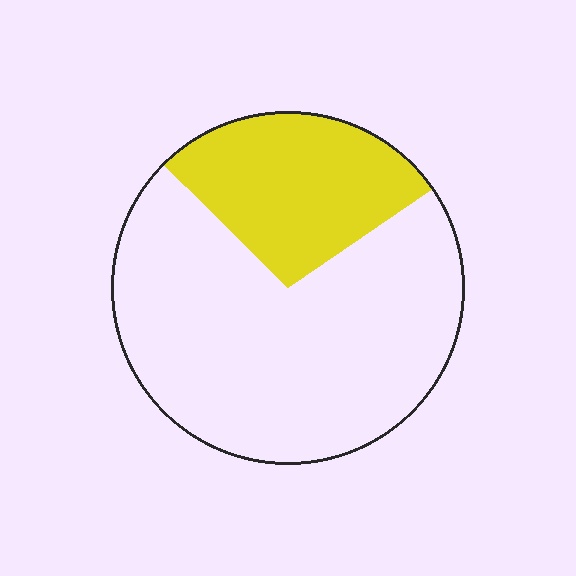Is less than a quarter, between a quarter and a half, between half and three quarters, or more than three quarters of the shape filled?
Between a quarter and a half.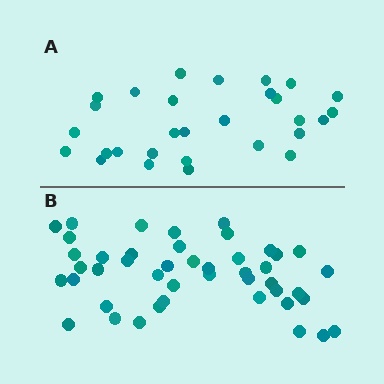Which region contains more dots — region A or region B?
Region B (the bottom region) has more dots.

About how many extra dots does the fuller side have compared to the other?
Region B has approximately 15 more dots than region A.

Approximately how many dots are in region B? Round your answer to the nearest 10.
About 40 dots. (The exact count is 45, which rounds to 40.)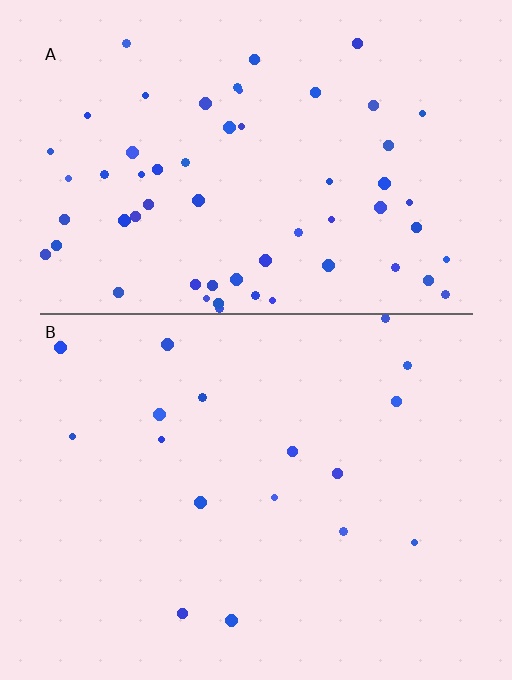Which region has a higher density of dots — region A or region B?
A (the top).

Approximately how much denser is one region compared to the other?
Approximately 3.5× — region A over region B.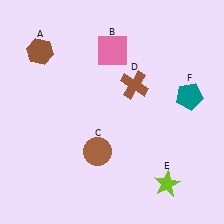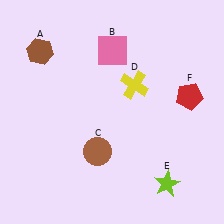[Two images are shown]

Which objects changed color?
D changed from brown to yellow. F changed from teal to red.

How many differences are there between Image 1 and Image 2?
There are 2 differences between the two images.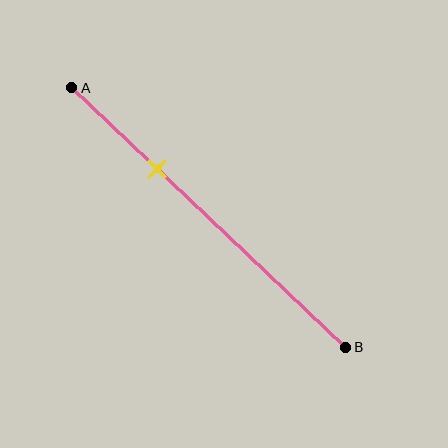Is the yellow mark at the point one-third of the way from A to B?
Yes, the mark is approximately at the one-third point.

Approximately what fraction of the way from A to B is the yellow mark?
The yellow mark is approximately 30% of the way from A to B.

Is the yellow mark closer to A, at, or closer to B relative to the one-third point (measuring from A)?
The yellow mark is approximately at the one-third point of segment AB.